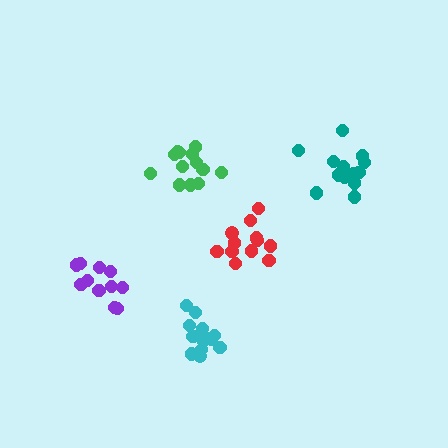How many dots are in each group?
Group 1: 13 dots, Group 2: 13 dots, Group 3: 13 dots, Group 4: 12 dots, Group 5: 11 dots (62 total).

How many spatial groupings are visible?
There are 5 spatial groupings.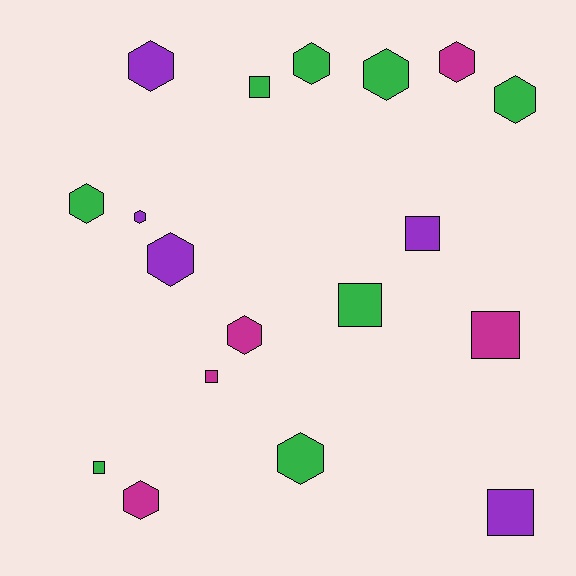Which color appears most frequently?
Green, with 8 objects.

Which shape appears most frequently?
Hexagon, with 11 objects.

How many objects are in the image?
There are 18 objects.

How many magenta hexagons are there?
There are 3 magenta hexagons.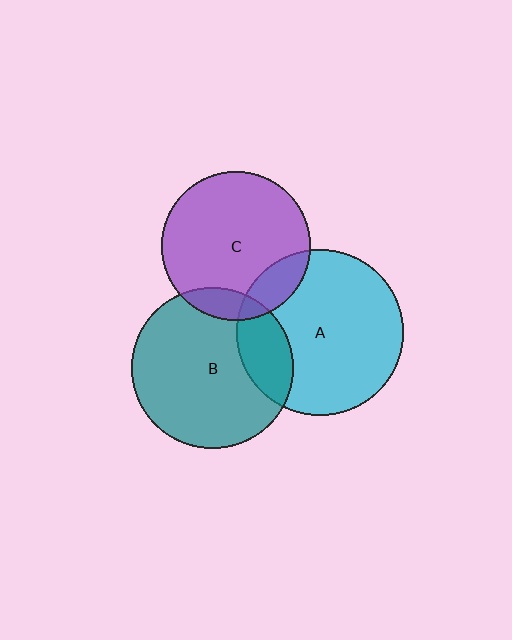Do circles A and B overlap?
Yes.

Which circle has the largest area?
Circle A (cyan).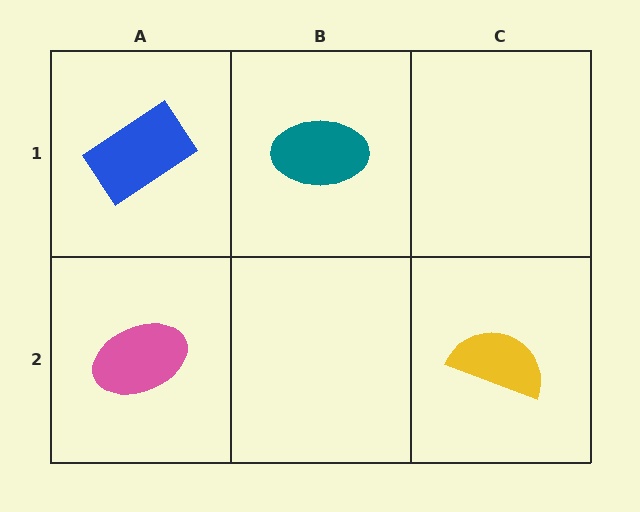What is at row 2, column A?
A pink ellipse.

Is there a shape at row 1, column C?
No, that cell is empty.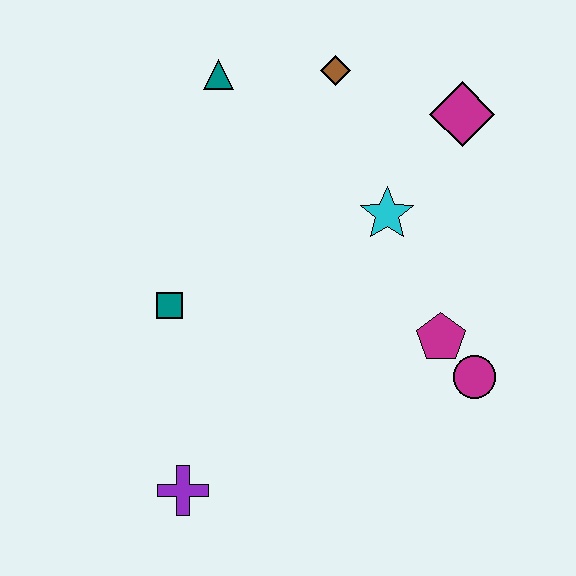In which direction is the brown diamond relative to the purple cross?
The brown diamond is above the purple cross.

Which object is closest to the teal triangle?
The brown diamond is closest to the teal triangle.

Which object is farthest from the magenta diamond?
The purple cross is farthest from the magenta diamond.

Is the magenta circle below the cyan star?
Yes